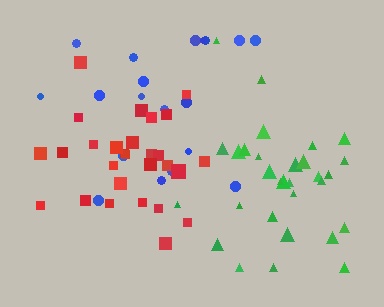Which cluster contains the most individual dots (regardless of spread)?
Green (30).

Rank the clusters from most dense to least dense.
red, green, blue.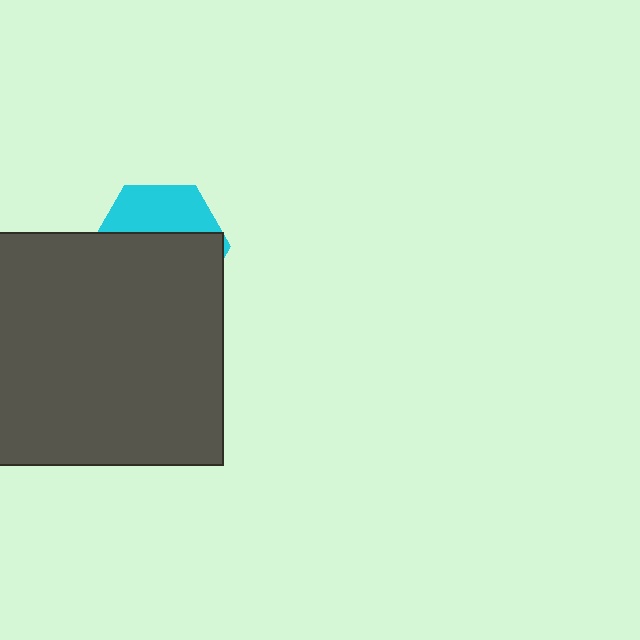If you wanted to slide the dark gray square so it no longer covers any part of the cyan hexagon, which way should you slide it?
Slide it down — that is the most direct way to separate the two shapes.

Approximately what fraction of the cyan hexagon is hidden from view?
Roughly 65% of the cyan hexagon is hidden behind the dark gray square.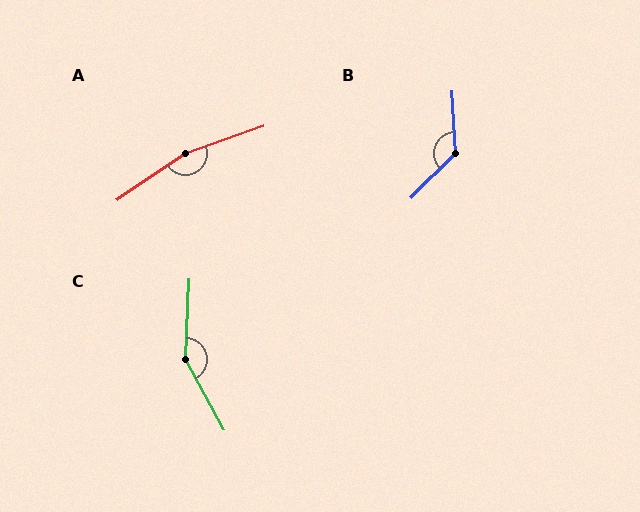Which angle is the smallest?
B, at approximately 131 degrees.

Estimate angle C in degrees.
Approximately 149 degrees.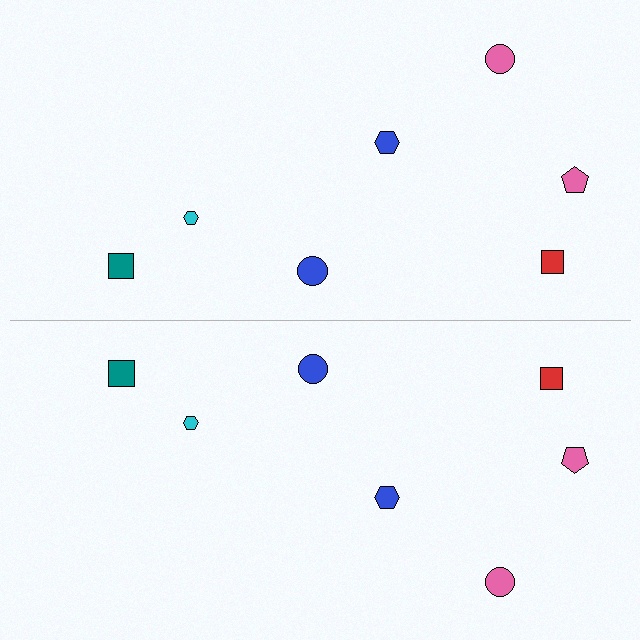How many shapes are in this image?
There are 14 shapes in this image.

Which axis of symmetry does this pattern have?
The pattern has a horizontal axis of symmetry running through the center of the image.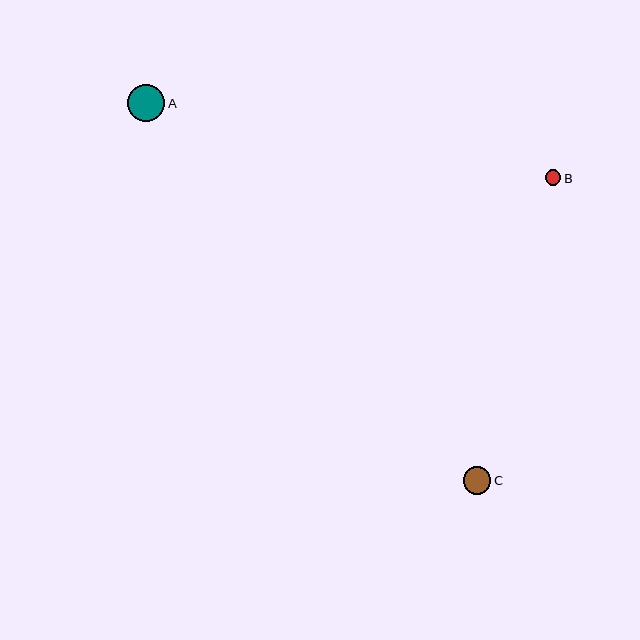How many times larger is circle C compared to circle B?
Circle C is approximately 1.8 times the size of circle B.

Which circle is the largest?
Circle A is the largest with a size of approximately 37 pixels.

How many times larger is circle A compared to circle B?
Circle A is approximately 2.4 times the size of circle B.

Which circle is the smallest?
Circle B is the smallest with a size of approximately 15 pixels.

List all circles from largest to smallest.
From largest to smallest: A, C, B.